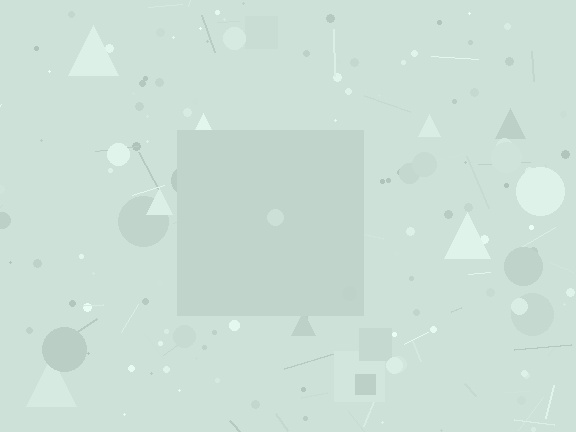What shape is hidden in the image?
A square is hidden in the image.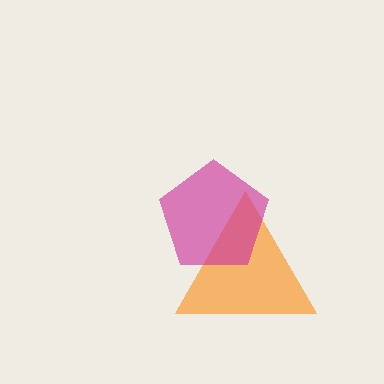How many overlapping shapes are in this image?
There are 2 overlapping shapes in the image.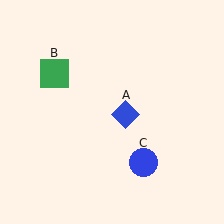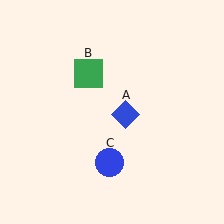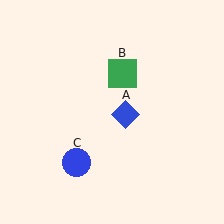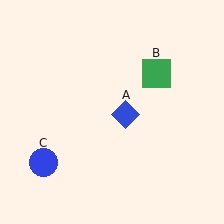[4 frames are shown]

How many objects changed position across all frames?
2 objects changed position: green square (object B), blue circle (object C).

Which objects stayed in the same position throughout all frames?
Blue diamond (object A) remained stationary.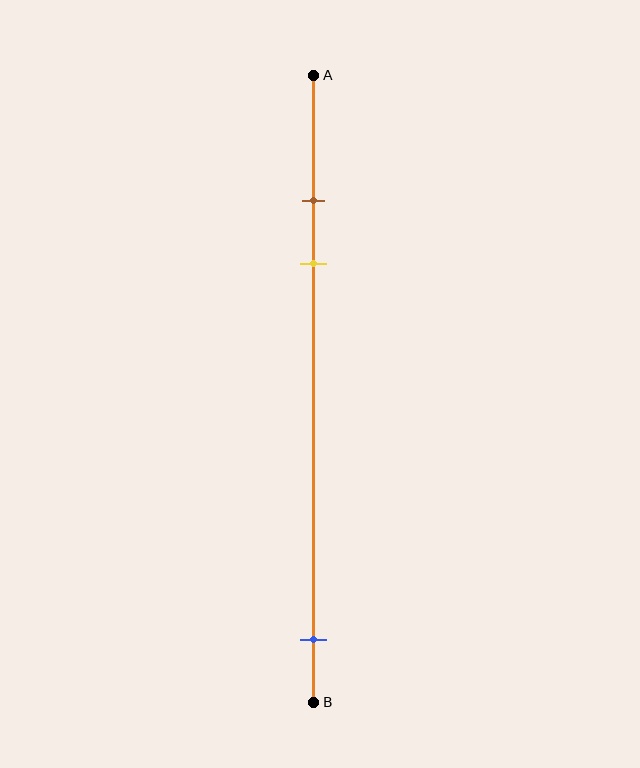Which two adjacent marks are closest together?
The brown and yellow marks are the closest adjacent pair.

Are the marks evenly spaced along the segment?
No, the marks are not evenly spaced.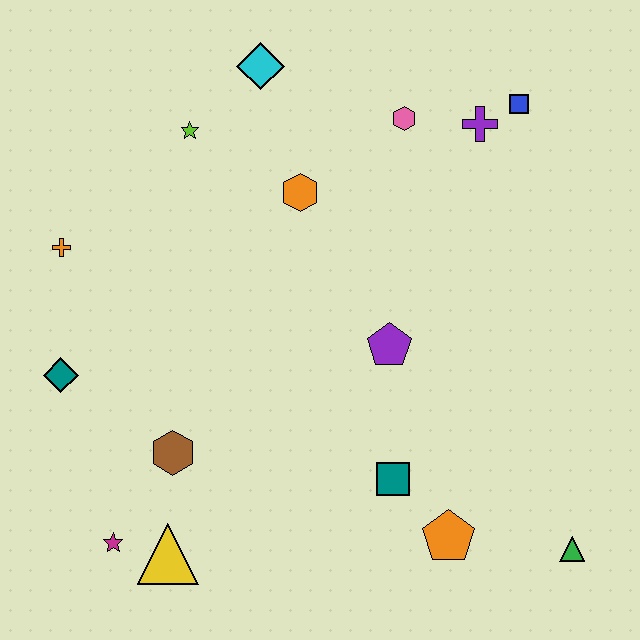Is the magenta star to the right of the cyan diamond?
No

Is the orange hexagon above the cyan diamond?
No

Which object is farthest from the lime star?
The green triangle is farthest from the lime star.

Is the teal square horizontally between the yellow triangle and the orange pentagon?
Yes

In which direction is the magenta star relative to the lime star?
The magenta star is below the lime star.